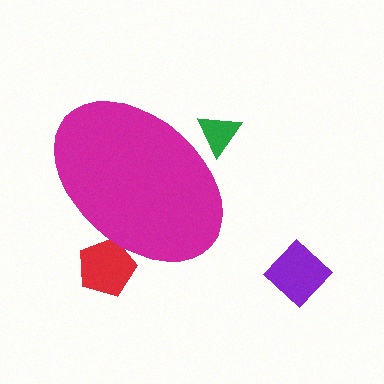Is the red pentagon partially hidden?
Yes, the red pentagon is partially hidden behind the magenta ellipse.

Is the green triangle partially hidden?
Yes, the green triangle is partially hidden behind the magenta ellipse.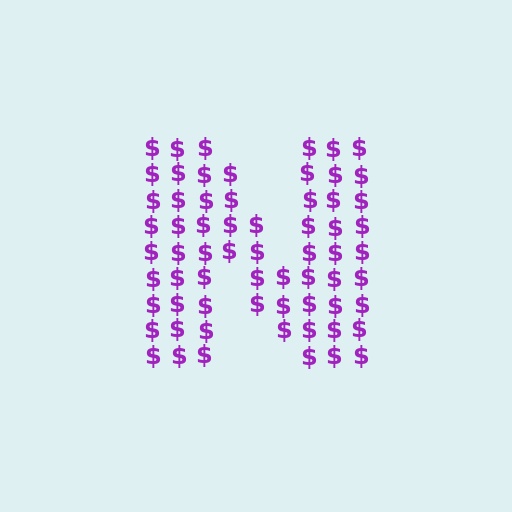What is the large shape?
The large shape is the letter N.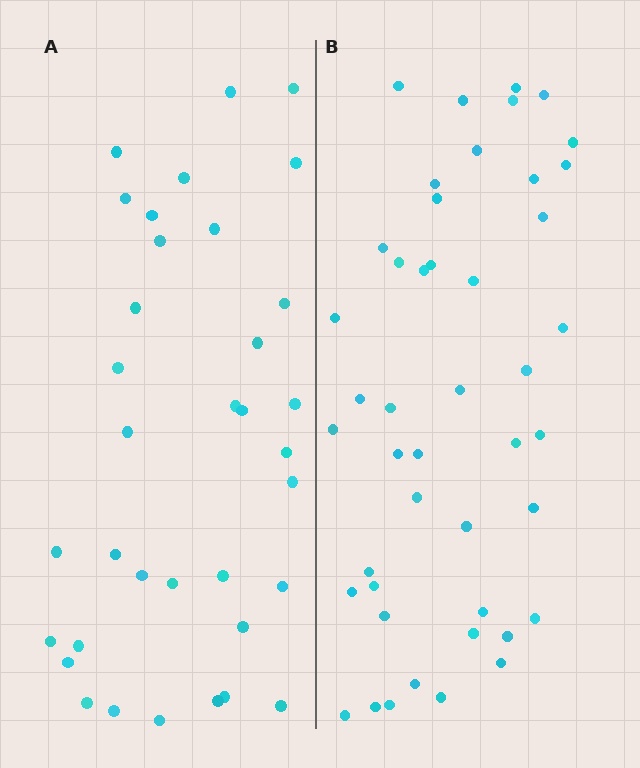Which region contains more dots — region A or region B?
Region B (the right region) has more dots.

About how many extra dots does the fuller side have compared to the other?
Region B has roughly 10 or so more dots than region A.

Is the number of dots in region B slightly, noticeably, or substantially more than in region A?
Region B has noticeably more, but not dramatically so. The ratio is roughly 1.3 to 1.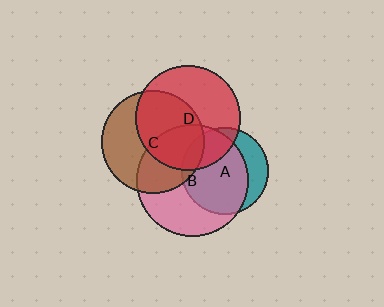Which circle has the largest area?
Circle B (pink).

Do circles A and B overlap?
Yes.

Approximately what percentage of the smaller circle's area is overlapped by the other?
Approximately 75%.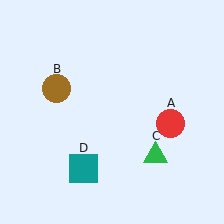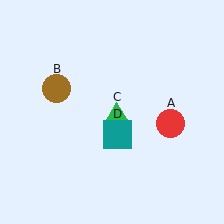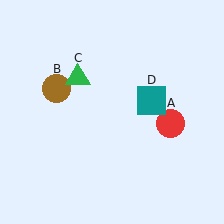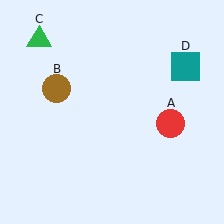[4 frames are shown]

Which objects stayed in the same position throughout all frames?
Red circle (object A) and brown circle (object B) remained stationary.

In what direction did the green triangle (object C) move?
The green triangle (object C) moved up and to the left.